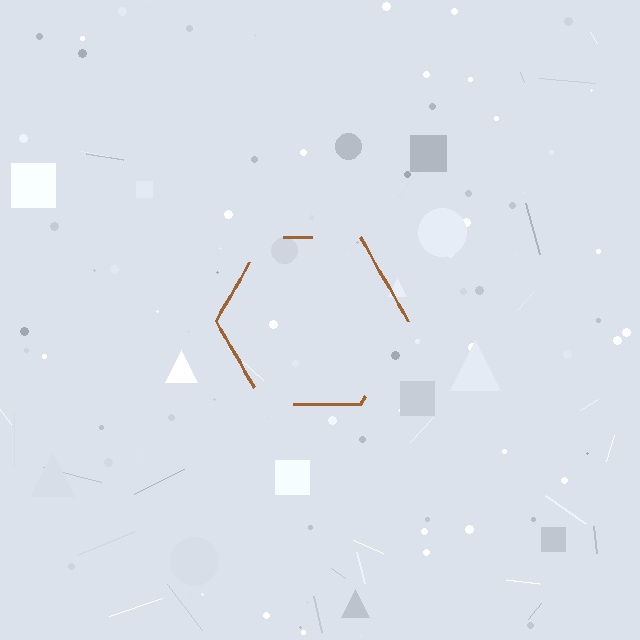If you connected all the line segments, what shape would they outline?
They would outline a hexagon.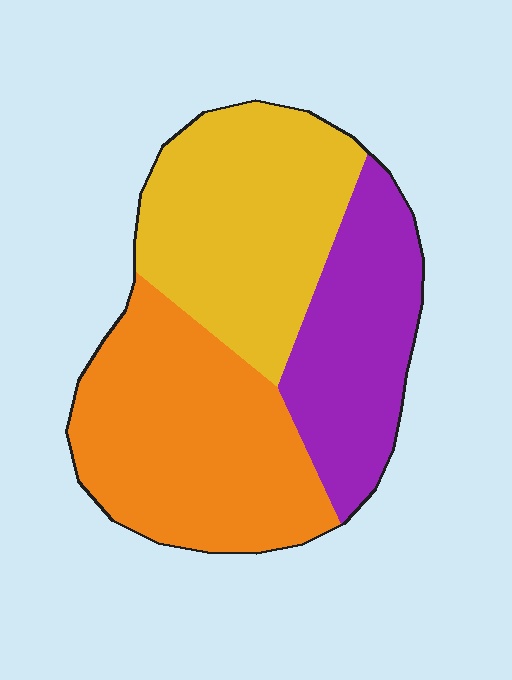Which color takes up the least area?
Purple, at roughly 25%.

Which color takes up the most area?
Orange, at roughly 40%.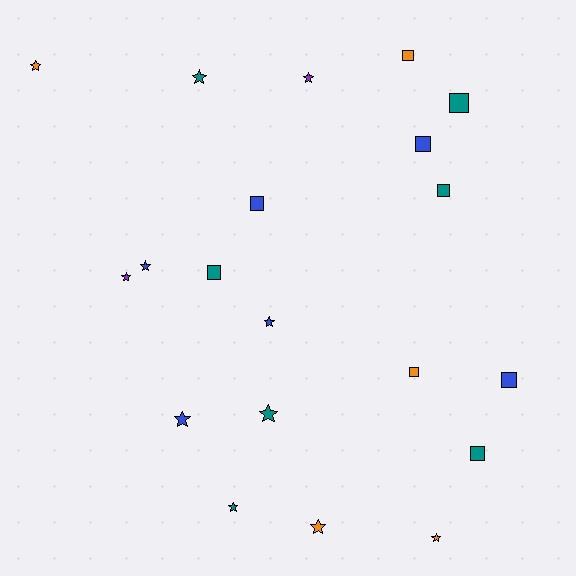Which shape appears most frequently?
Star, with 11 objects.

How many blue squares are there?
There are 3 blue squares.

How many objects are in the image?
There are 20 objects.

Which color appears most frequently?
Teal, with 7 objects.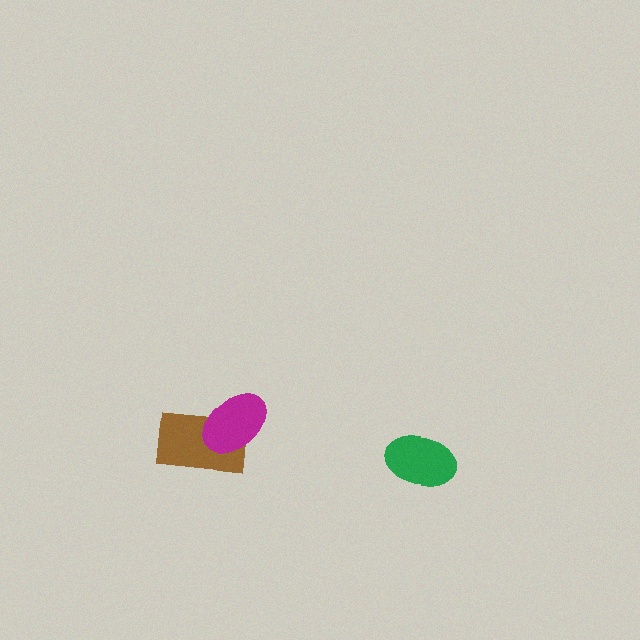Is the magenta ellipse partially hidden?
No, no other shape covers it.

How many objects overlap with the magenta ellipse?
1 object overlaps with the magenta ellipse.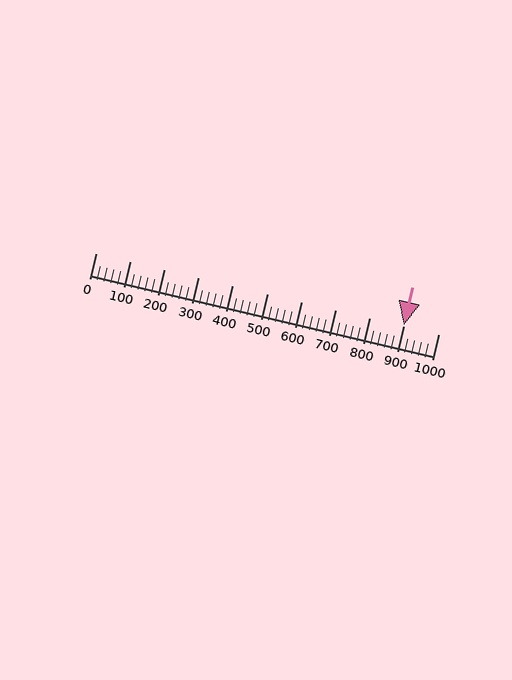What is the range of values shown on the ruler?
The ruler shows values from 0 to 1000.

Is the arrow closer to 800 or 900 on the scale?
The arrow is closer to 900.